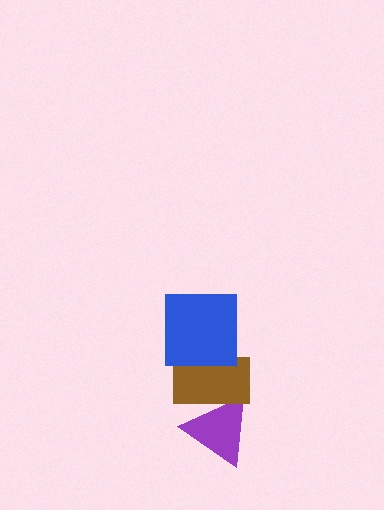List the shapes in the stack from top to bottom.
From top to bottom: the blue square, the brown rectangle, the purple triangle.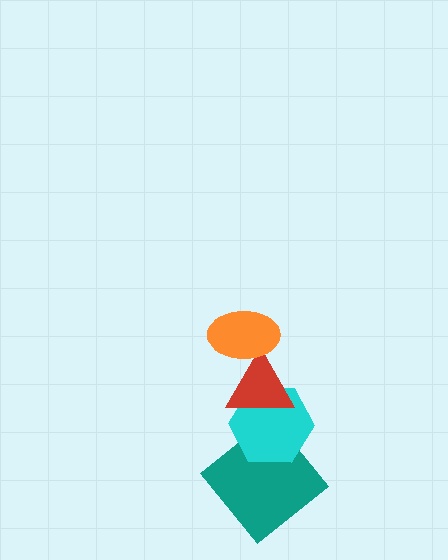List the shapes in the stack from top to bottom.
From top to bottom: the orange ellipse, the red triangle, the cyan hexagon, the teal diamond.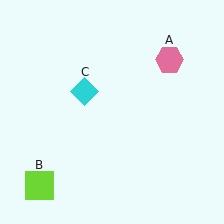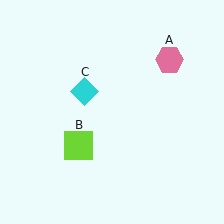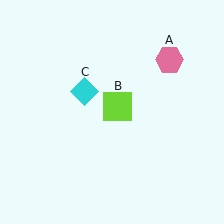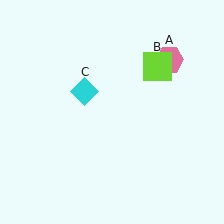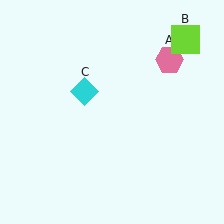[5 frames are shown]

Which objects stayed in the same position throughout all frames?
Pink hexagon (object A) and cyan diamond (object C) remained stationary.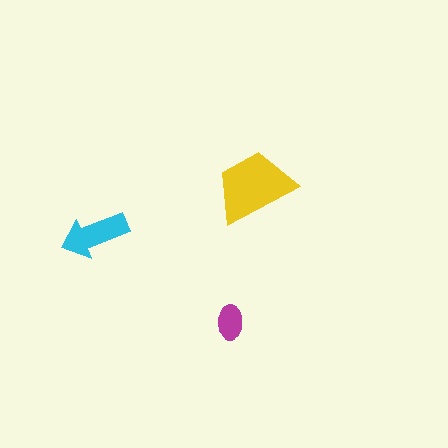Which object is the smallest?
The magenta ellipse.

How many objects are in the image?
There are 3 objects in the image.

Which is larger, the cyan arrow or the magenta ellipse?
The cyan arrow.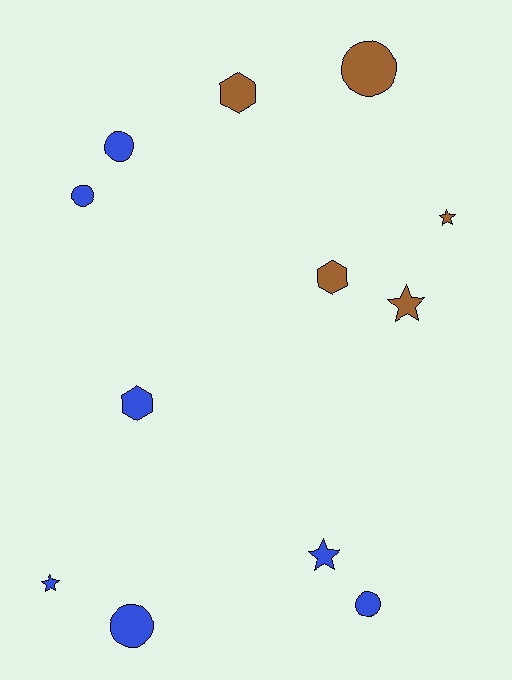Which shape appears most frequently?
Circle, with 5 objects.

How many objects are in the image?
There are 12 objects.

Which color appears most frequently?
Blue, with 7 objects.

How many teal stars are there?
There are no teal stars.